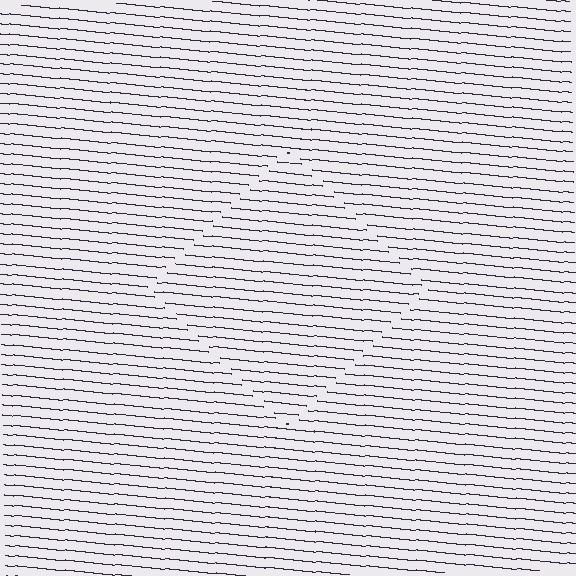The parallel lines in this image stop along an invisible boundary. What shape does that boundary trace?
An illusory square. The interior of the shape contains the same grating, shifted by half a period — the contour is defined by the phase discontinuity where line-ends from the inner and outer gratings abut.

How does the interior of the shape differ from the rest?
The interior of the shape contains the same grating, shifted by half a period — the contour is defined by the phase discontinuity where line-ends from the inner and outer gratings abut.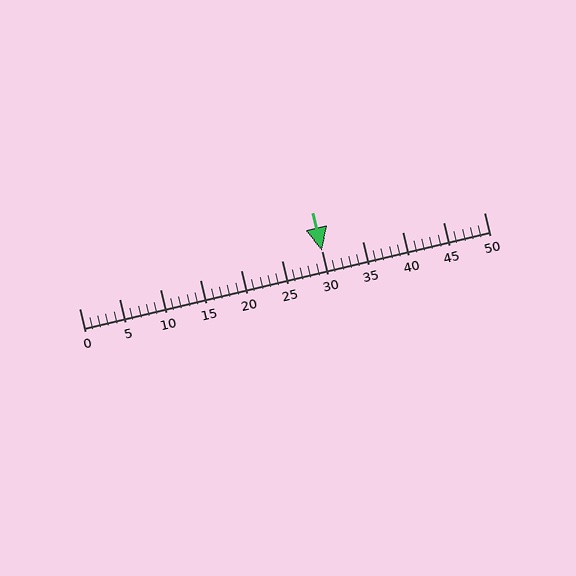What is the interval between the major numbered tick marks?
The major tick marks are spaced 5 units apart.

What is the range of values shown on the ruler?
The ruler shows values from 0 to 50.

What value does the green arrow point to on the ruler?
The green arrow points to approximately 30.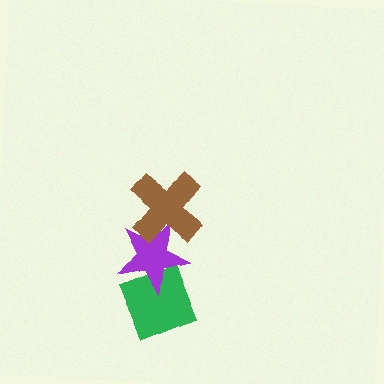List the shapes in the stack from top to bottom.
From top to bottom: the brown cross, the purple star, the green diamond.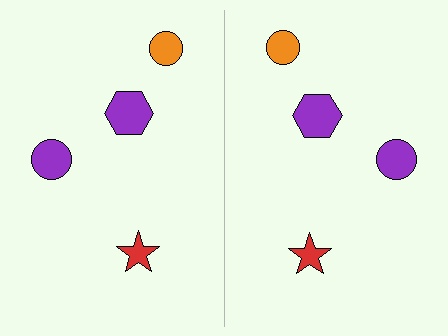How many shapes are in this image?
There are 8 shapes in this image.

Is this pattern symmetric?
Yes, this pattern has bilateral (reflection) symmetry.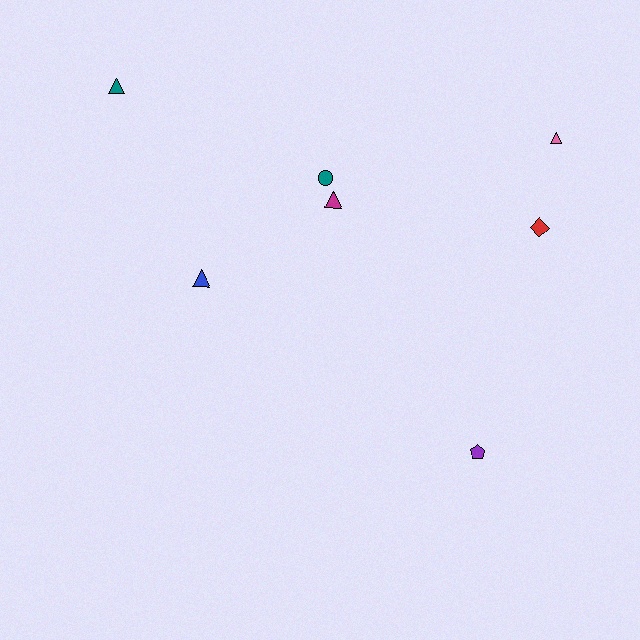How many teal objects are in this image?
There are 2 teal objects.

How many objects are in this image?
There are 7 objects.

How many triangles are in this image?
There are 4 triangles.